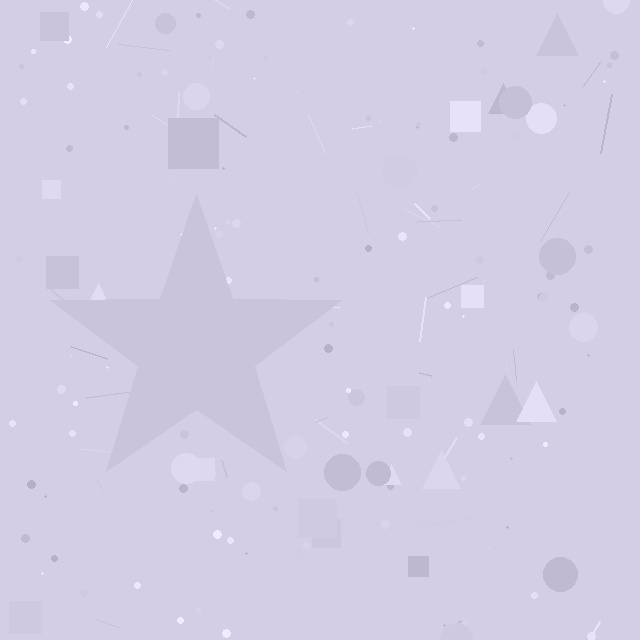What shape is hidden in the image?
A star is hidden in the image.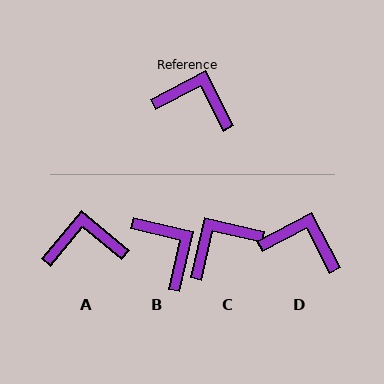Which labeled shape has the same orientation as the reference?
D.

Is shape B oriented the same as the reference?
No, it is off by about 40 degrees.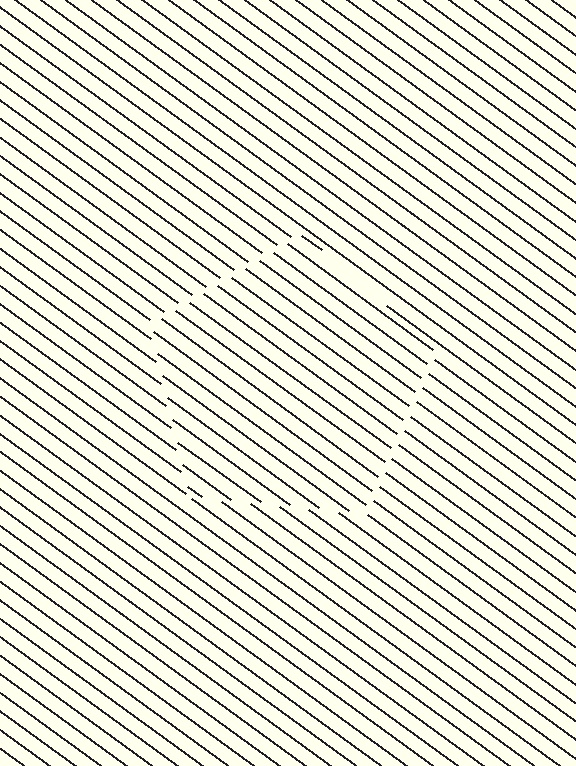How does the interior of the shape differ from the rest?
The interior of the shape contains the same grating, shifted by half a period — the contour is defined by the phase discontinuity where line-ends from the inner and outer gratings abut.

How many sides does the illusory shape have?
5 sides — the line-ends trace a pentagon.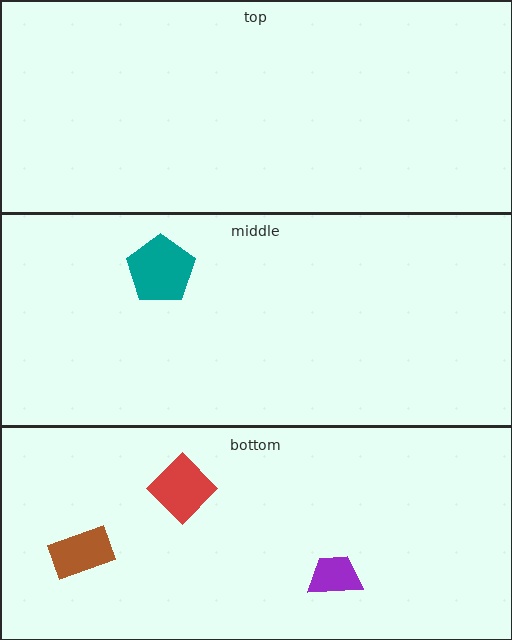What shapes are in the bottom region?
The brown rectangle, the red diamond, the purple trapezoid.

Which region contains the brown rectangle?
The bottom region.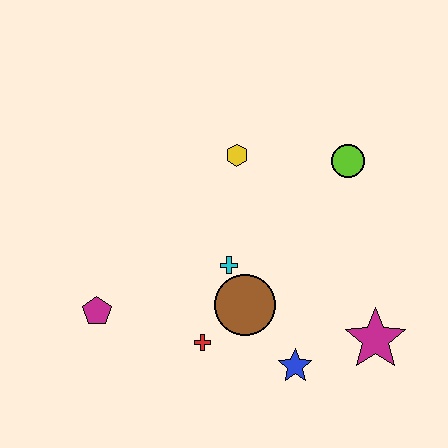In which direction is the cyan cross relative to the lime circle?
The cyan cross is to the left of the lime circle.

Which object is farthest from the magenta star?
The magenta pentagon is farthest from the magenta star.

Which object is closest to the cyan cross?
The brown circle is closest to the cyan cross.